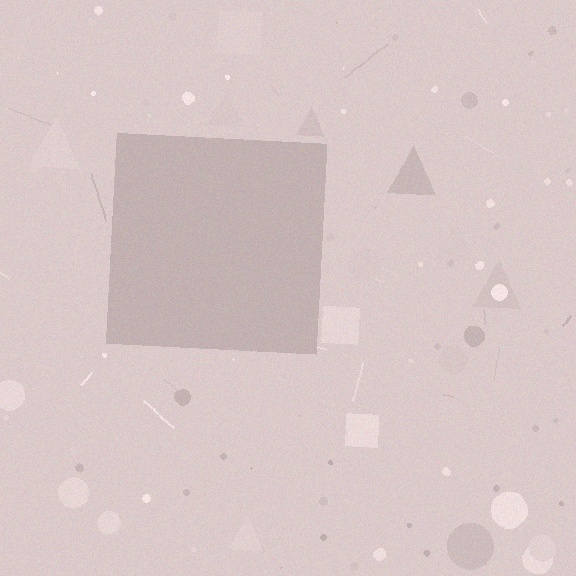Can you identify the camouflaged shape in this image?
The camouflaged shape is a square.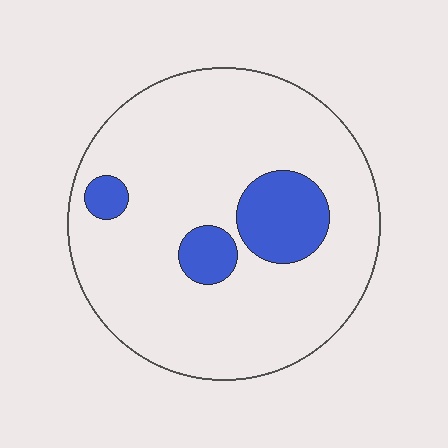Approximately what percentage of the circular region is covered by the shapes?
Approximately 15%.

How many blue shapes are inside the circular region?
3.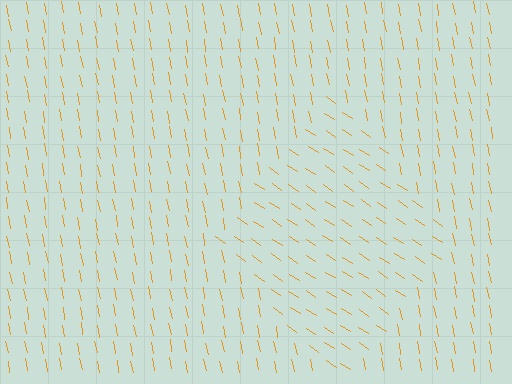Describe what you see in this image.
The image is filled with small orange line segments. A diamond region in the image has lines oriented differently from the surrounding lines, creating a visible texture boundary.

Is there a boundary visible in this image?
Yes, there is a texture boundary formed by a change in line orientation.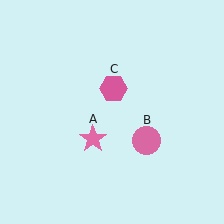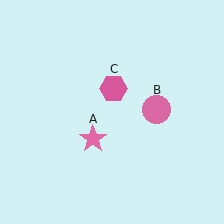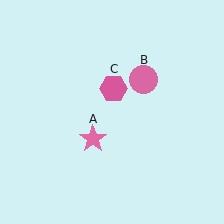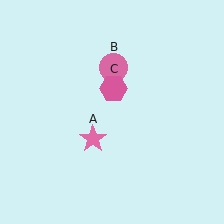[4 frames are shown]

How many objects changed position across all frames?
1 object changed position: pink circle (object B).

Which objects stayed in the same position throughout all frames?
Pink star (object A) and pink hexagon (object C) remained stationary.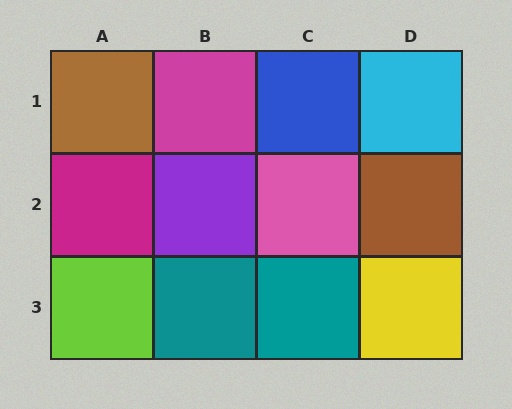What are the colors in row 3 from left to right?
Lime, teal, teal, yellow.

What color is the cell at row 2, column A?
Magenta.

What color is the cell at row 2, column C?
Pink.